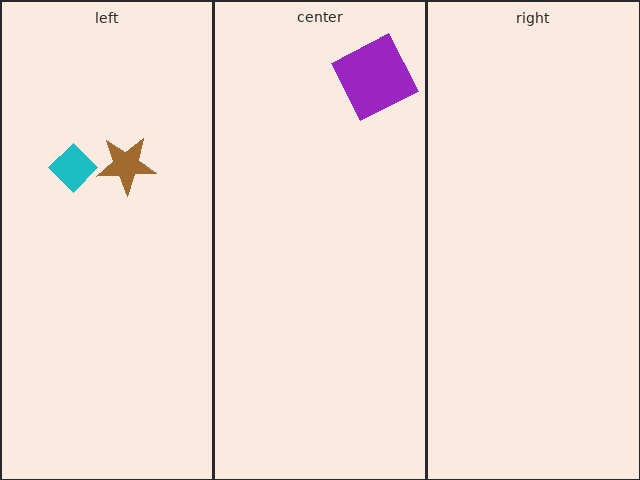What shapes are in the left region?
The brown star, the cyan diamond.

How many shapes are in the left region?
2.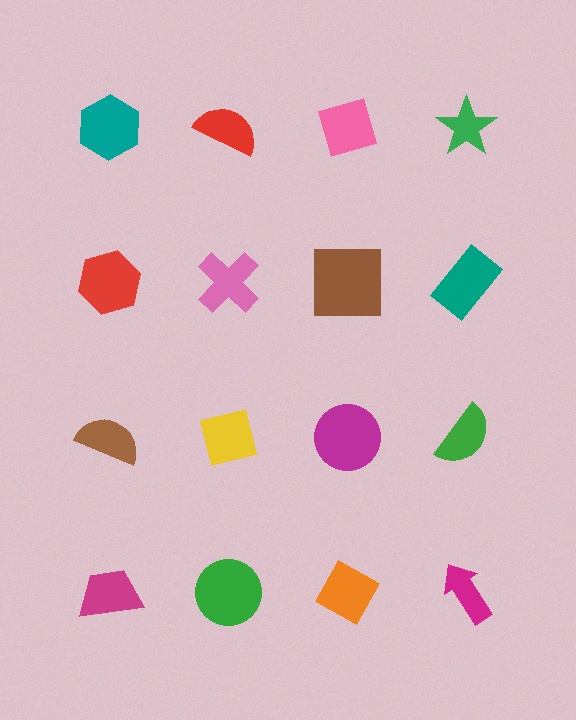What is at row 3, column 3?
A magenta circle.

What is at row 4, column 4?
A magenta arrow.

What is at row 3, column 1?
A brown semicircle.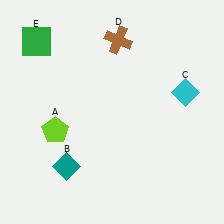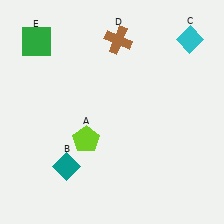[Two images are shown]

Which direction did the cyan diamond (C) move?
The cyan diamond (C) moved up.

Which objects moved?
The objects that moved are: the lime pentagon (A), the cyan diamond (C).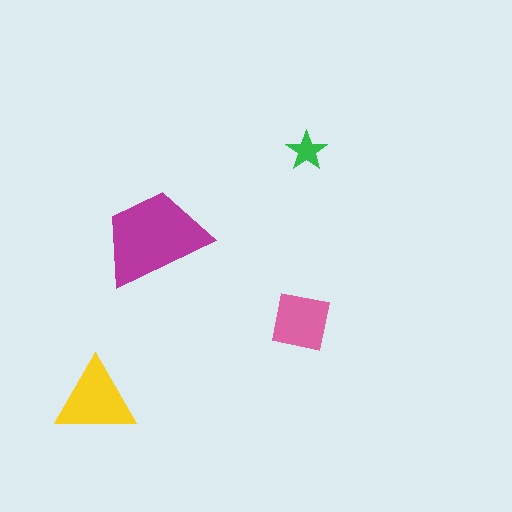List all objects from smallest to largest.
The green star, the pink square, the yellow triangle, the magenta trapezoid.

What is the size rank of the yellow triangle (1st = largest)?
2nd.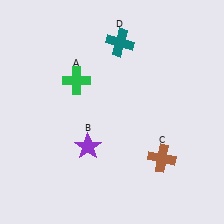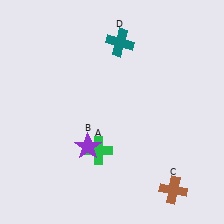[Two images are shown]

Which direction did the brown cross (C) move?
The brown cross (C) moved down.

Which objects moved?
The objects that moved are: the green cross (A), the brown cross (C).